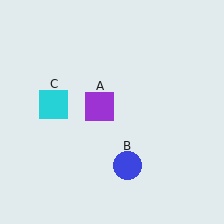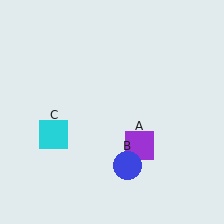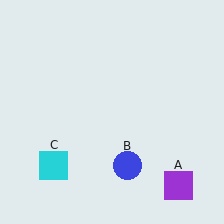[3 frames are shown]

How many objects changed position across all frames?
2 objects changed position: purple square (object A), cyan square (object C).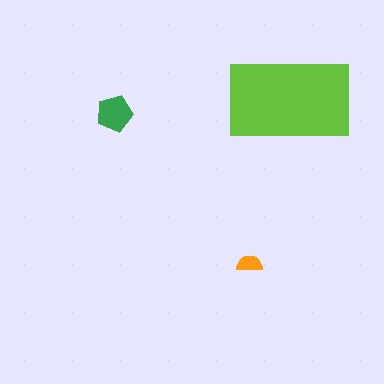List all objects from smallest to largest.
The orange semicircle, the green pentagon, the lime rectangle.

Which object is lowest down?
The orange semicircle is bottommost.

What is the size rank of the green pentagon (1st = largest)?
2nd.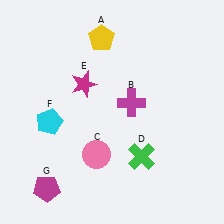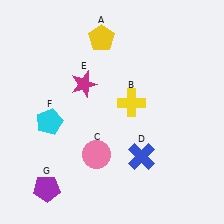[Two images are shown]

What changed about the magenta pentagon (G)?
In Image 1, G is magenta. In Image 2, it changed to purple.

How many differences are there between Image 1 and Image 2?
There are 3 differences between the two images.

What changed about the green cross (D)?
In Image 1, D is green. In Image 2, it changed to blue.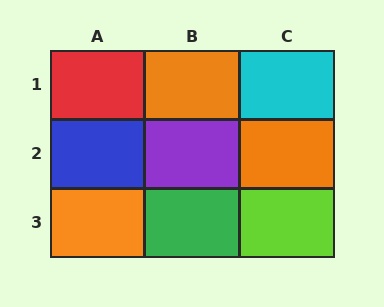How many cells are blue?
1 cell is blue.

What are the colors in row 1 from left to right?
Red, orange, cyan.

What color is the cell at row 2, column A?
Blue.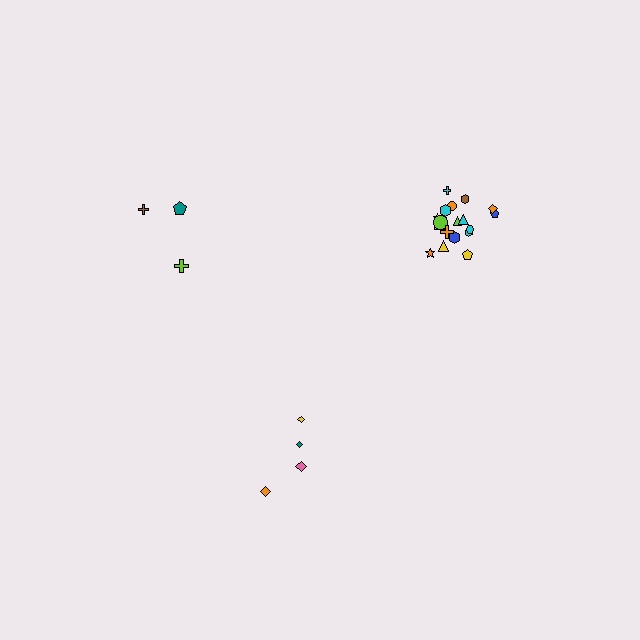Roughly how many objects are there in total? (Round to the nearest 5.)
Roughly 25 objects in total.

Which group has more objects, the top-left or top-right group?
The top-right group.